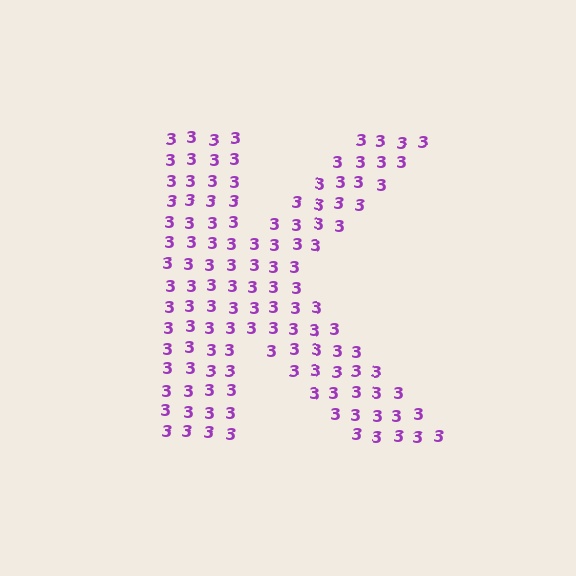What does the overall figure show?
The overall figure shows the letter K.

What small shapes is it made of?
It is made of small digit 3's.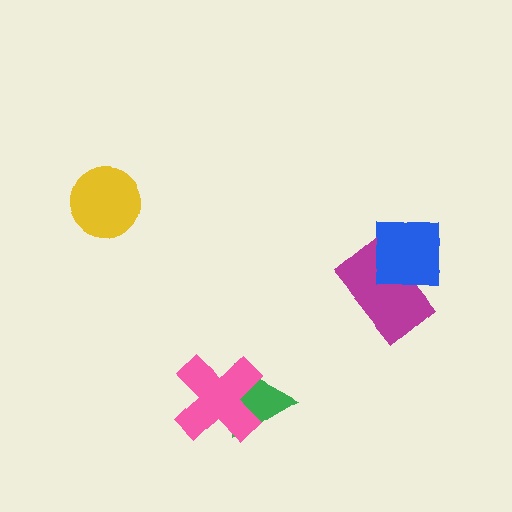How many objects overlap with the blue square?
1 object overlaps with the blue square.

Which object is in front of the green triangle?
The pink cross is in front of the green triangle.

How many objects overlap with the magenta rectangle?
1 object overlaps with the magenta rectangle.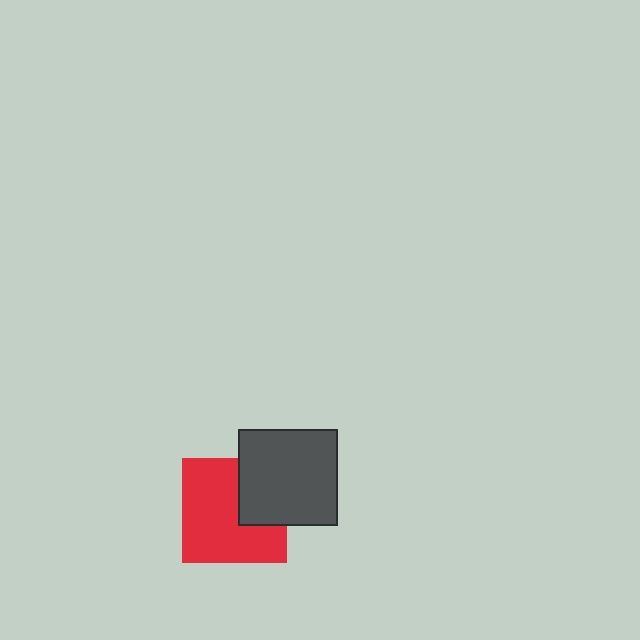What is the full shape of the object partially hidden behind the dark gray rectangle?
The partially hidden object is a red square.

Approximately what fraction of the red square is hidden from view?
Roughly 30% of the red square is hidden behind the dark gray rectangle.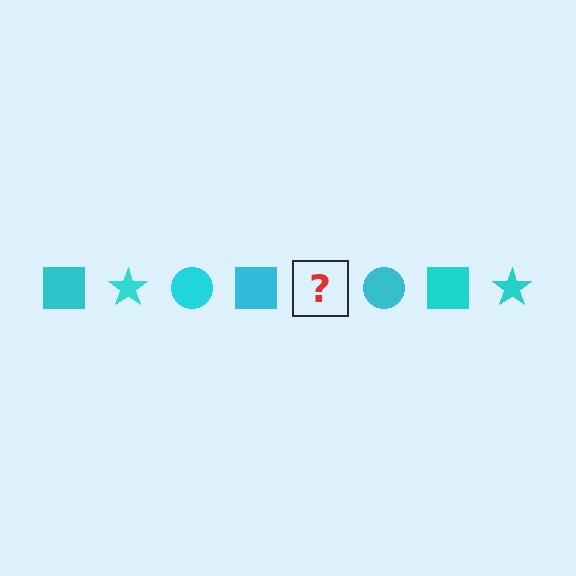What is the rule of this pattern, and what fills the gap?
The rule is that the pattern cycles through square, star, circle shapes in cyan. The gap should be filled with a cyan star.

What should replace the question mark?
The question mark should be replaced with a cyan star.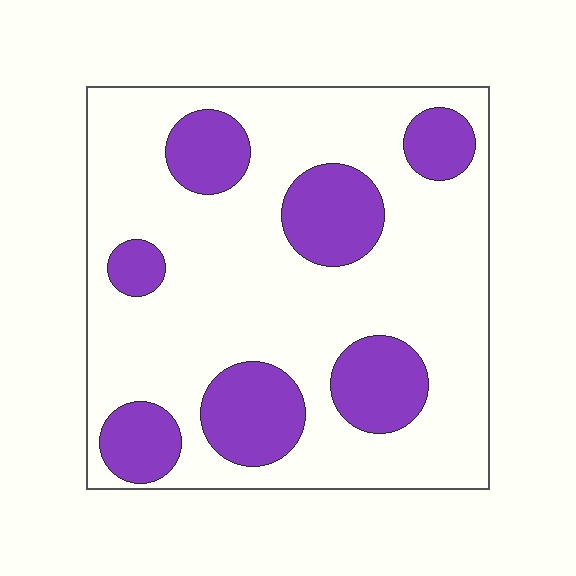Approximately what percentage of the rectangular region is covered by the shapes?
Approximately 25%.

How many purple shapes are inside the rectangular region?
7.